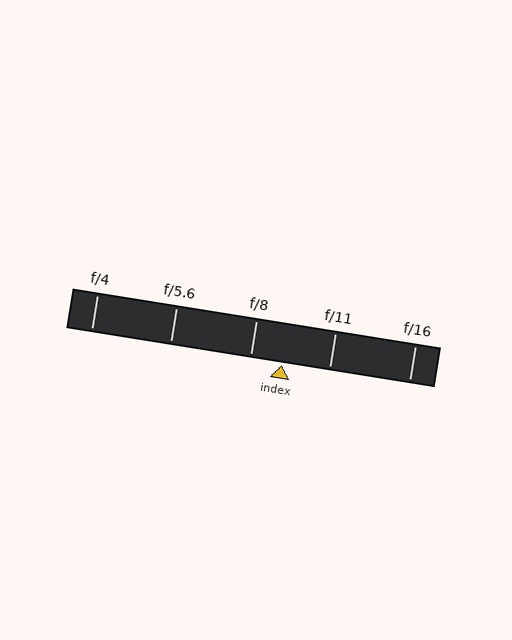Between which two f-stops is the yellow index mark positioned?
The index mark is between f/8 and f/11.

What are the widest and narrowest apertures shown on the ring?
The widest aperture shown is f/4 and the narrowest is f/16.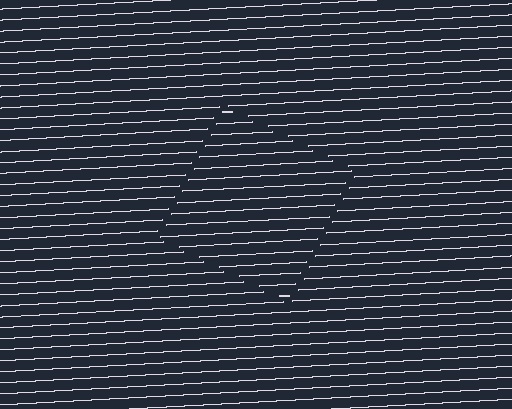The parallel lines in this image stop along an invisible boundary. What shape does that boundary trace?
An illusory square. The interior of the shape contains the same grating, shifted by half a period — the contour is defined by the phase discontinuity where line-ends from the inner and outer gratings abut.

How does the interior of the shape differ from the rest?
The interior of the shape contains the same grating, shifted by half a period — the contour is defined by the phase discontinuity where line-ends from the inner and outer gratings abut.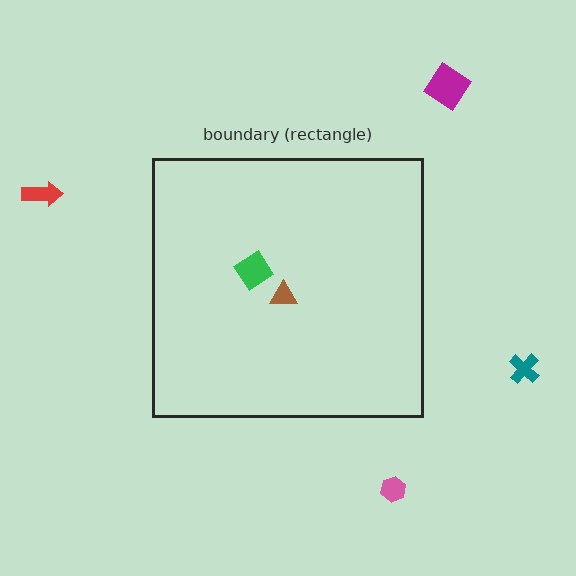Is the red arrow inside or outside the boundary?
Outside.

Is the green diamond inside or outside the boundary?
Inside.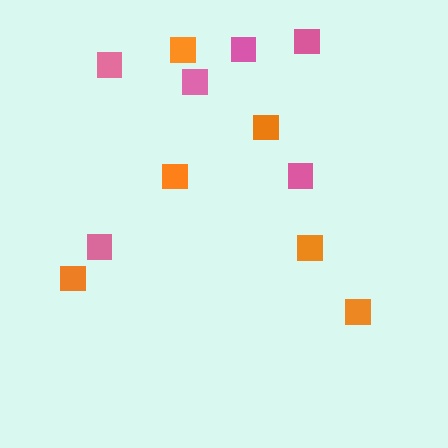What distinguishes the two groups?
There are 2 groups: one group of orange squares (6) and one group of pink squares (6).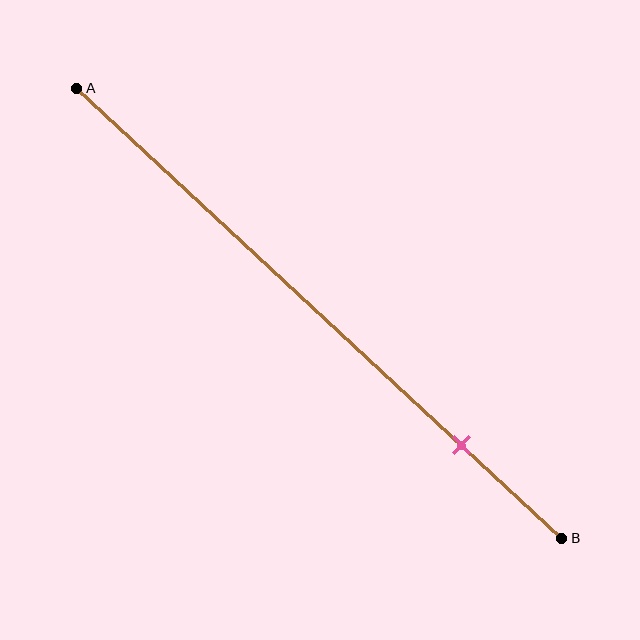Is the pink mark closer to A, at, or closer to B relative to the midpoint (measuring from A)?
The pink mark is closer to point B than the midpoint of segment AB.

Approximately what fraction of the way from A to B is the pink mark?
The pink mark is approximately 80% of the way from A to B.